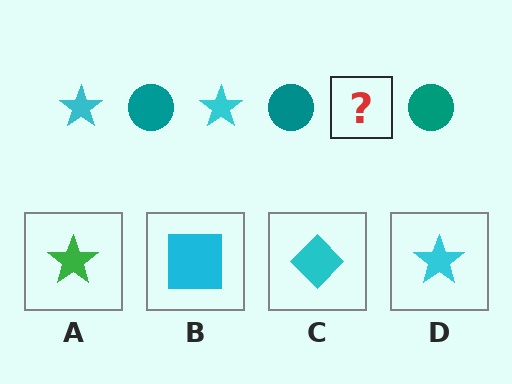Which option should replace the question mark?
Option D.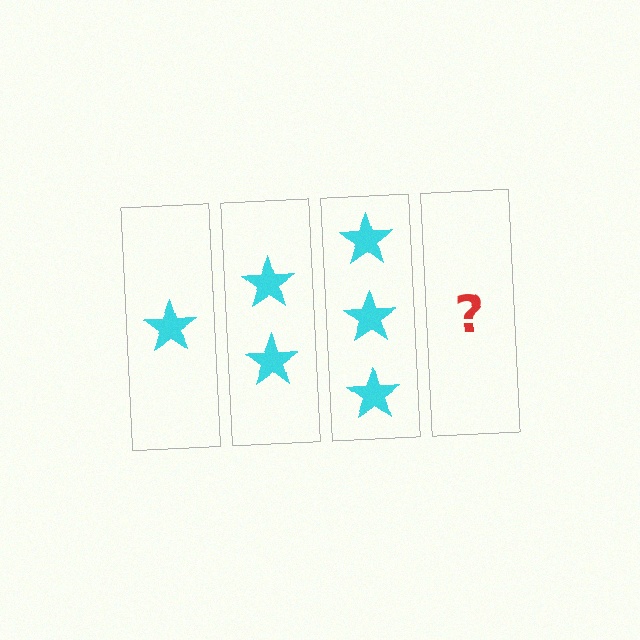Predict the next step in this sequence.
The next step is 4 stars.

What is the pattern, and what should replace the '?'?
The pattern is that each step adds one more star. The '?' should be 4 stars.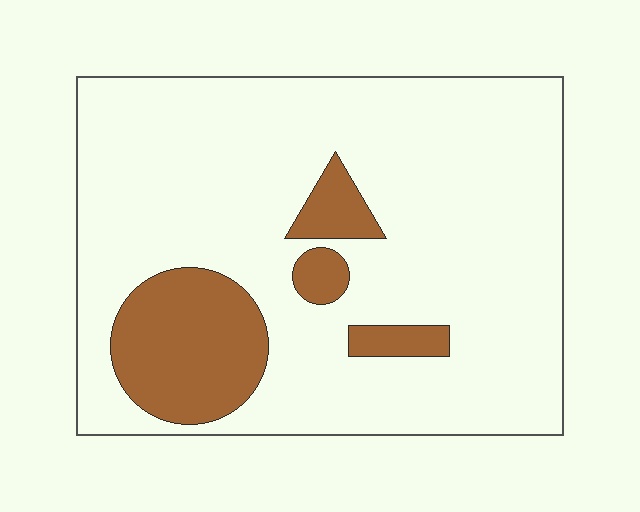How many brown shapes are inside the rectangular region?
4.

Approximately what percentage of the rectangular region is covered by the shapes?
Approximately 15%.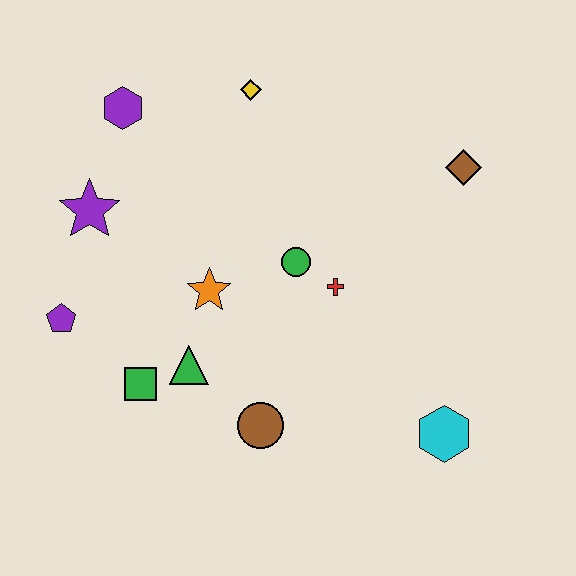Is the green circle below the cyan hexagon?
No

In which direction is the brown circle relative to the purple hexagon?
The brown circle is below the purple hexagon.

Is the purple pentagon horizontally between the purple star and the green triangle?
No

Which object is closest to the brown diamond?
The red cross is closest to the brown diamond.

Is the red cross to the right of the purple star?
Yes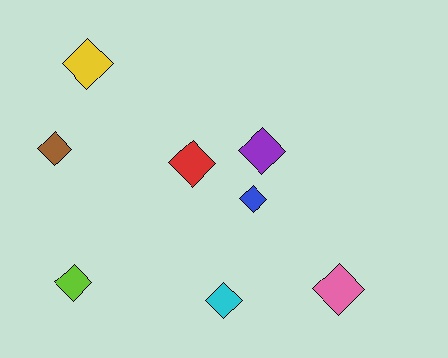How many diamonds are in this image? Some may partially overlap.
There are 8 diamonds.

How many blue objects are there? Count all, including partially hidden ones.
There is 1 blue object.